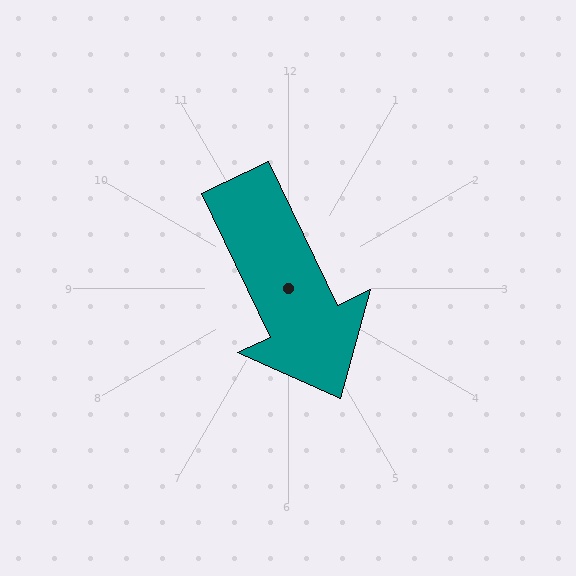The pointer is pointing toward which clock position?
Roughly 5 o'clock.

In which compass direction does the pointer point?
Southeast.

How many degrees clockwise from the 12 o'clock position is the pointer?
Approximately 154 degrees.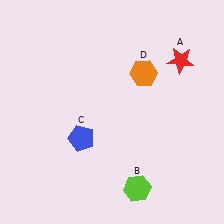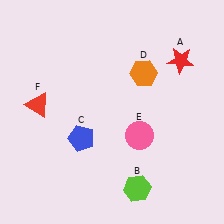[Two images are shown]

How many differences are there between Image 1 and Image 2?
There are 2 differences between the two images.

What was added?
A pink circle (E), a red triangle (F) were added in Image 2.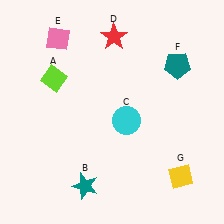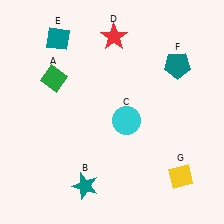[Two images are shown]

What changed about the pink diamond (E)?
In Image 1, E is pink. In Image 2, it changed to teal.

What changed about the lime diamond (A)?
In Image 1, A is lime. In Image 2, it changed to green.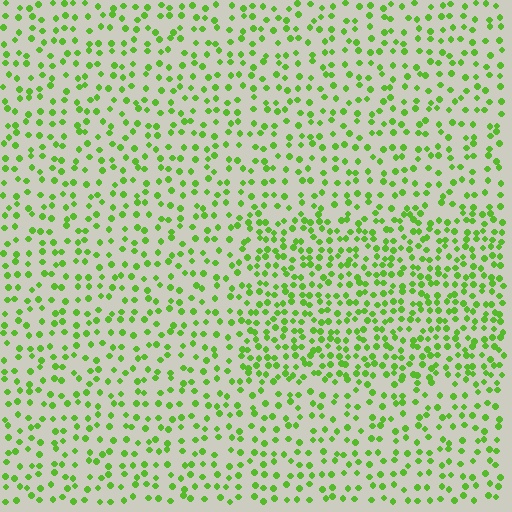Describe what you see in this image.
The image contains small lime elements arranged at two different densities. A rectangle-shaped region is visible where the elements are more densely packed than the surrounding area.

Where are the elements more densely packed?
The elements are more densely packed inside the rectangle boundary.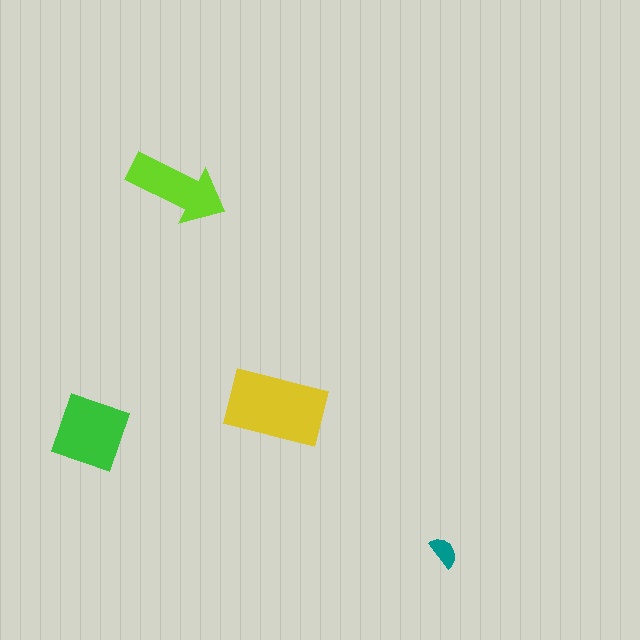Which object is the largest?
The yellow rectangle.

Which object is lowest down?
The teal semicircle is bottommost.